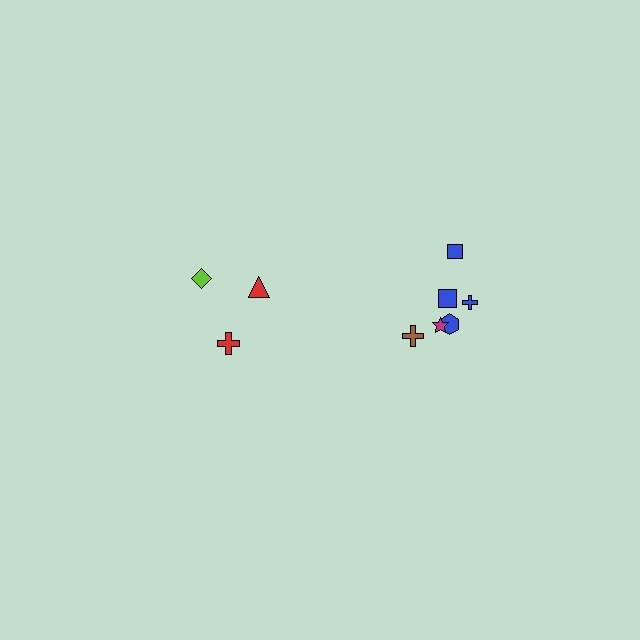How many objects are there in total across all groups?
There are 9 objects.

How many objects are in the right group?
There are 6 objects.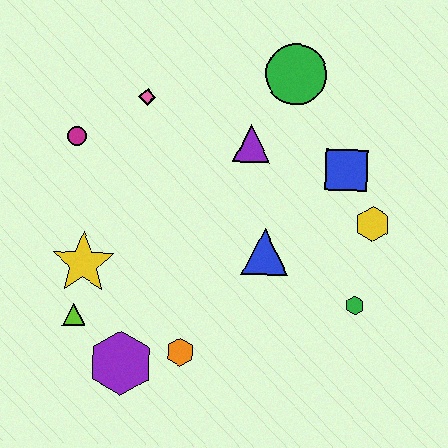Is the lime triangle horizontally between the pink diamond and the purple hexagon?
No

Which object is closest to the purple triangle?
The green circle is closest to the purple triangle.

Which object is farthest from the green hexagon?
The magenta circle is farthest from the green hexagon.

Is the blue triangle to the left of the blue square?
Yes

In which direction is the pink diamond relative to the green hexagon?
The pink diamond is to the left of the green hexagon.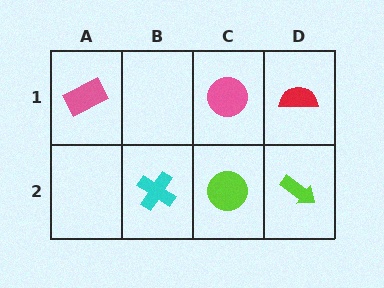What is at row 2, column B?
A cyan cross.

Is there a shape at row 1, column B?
No, that cell is empty.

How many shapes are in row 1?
3 shapes.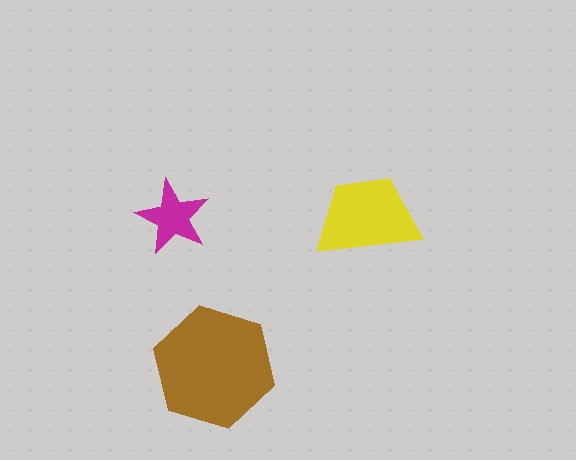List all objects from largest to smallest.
The brown hexagon, the yellow trapezoid, the magenta star.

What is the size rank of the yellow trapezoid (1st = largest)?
2nd.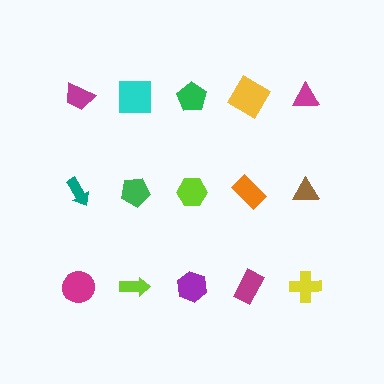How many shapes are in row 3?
5 shapes.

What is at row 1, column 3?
A green pentagon.